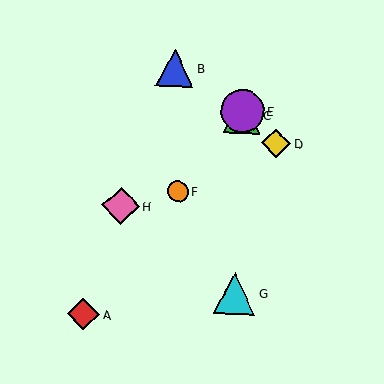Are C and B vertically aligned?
No, C is at x≈242 and B is at x≈175.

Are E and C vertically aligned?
Yes, both are at x≈242.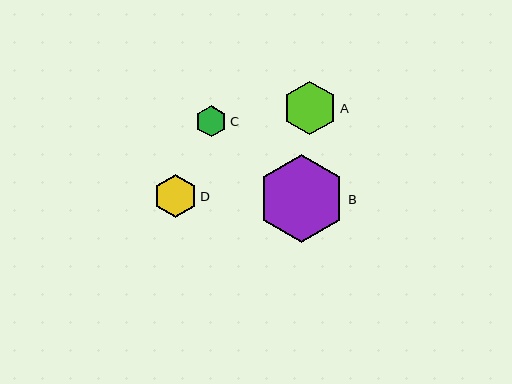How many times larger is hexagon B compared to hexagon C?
Hexagon B is approximately 2.8 times the size of hexagon C.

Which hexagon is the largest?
Hexagon B is the largest with a size of approximately 88 pixels.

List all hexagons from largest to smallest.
From largest to smallest: B, A, D, C.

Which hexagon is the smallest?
Hexagon C is the smallest with a size of approximately 31 pixels.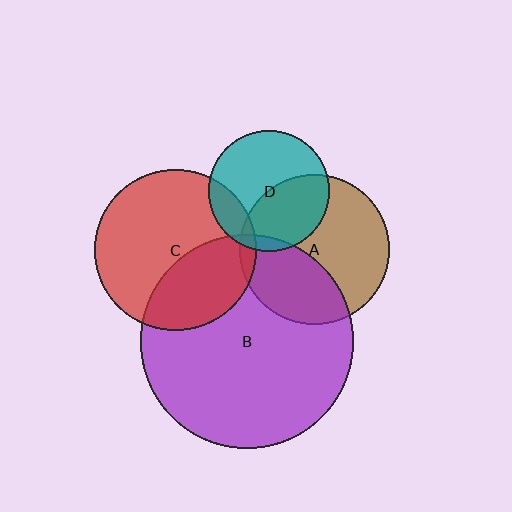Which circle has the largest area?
Circle B (purple).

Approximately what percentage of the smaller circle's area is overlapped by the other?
Approximately 5%.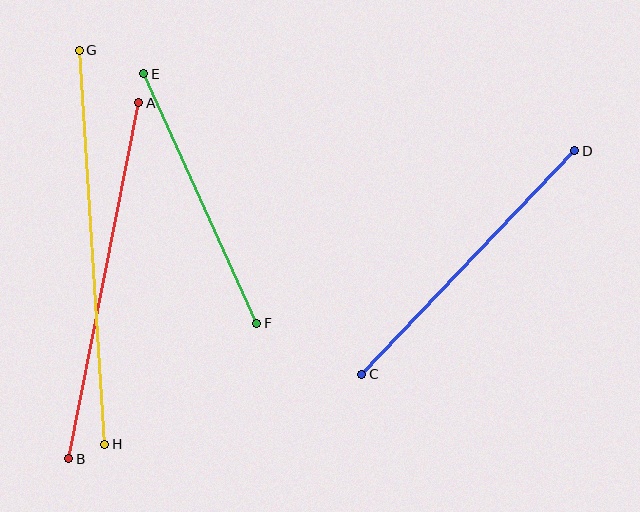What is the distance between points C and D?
The distance is approximately 309 pixels.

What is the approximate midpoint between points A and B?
The midpoint is at approximately (104, 281) pixels.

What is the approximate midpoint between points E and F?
The midpoint is at approximately (200, 198) pixels.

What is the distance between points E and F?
The distance is approximately 274 pixels.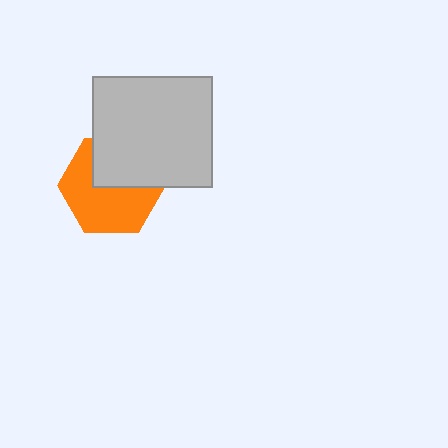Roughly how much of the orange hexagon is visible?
About half of it is visible (roughly 61%).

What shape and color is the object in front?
The object in front is a light gray rectangle.